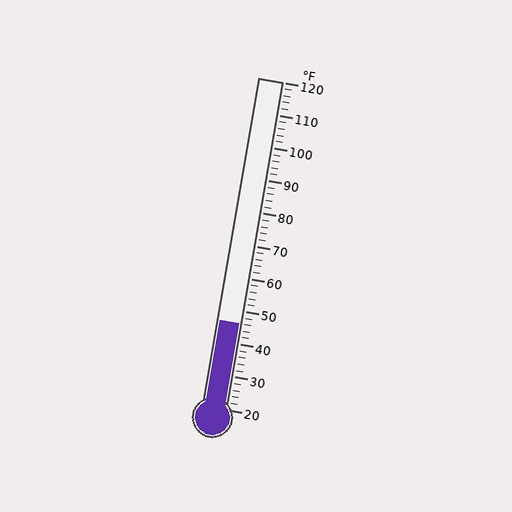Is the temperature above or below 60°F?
The temperature is below 60°F.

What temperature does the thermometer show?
The thermometer shows approximately 46°F.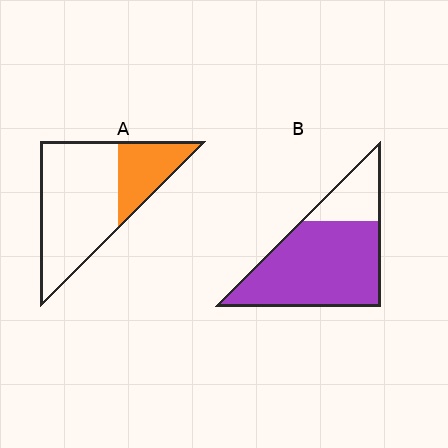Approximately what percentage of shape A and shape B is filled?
A is approximately 30% and B is approximately 75%.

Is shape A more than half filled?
No.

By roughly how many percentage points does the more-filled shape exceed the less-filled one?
By roughly 50 percentage points (B over A).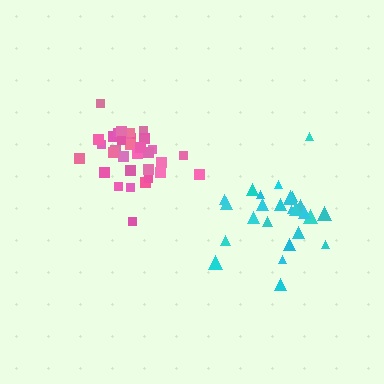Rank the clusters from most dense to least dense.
pink, cyan.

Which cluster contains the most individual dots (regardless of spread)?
Pink (34).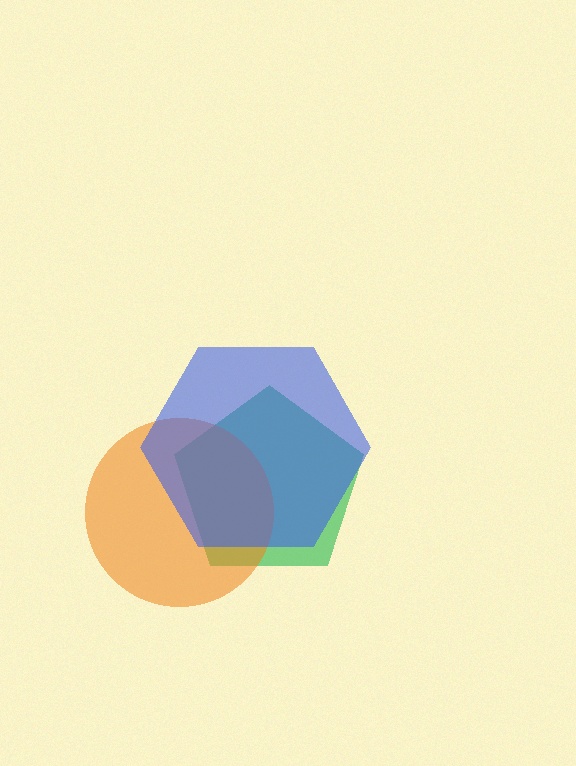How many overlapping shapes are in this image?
There are 3 overlapping shapes in the image.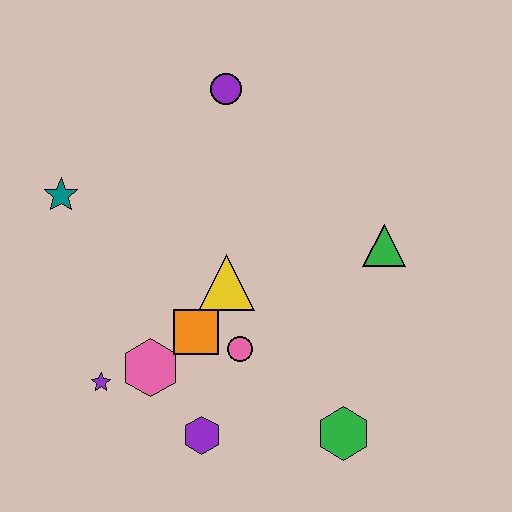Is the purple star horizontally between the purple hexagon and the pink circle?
No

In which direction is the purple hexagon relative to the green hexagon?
The purple hexagon is to the left of the green hexagon.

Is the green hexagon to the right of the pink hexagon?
Yes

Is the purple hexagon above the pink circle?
No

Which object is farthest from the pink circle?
The purple circle is farthest from the pink circle.